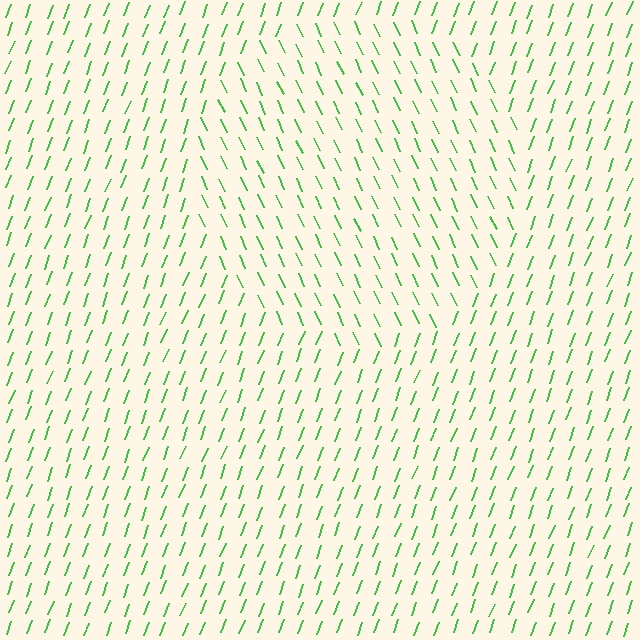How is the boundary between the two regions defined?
The boundary is defined purely by a change in line orientation (approximately 45 degrees difference). All lines are the same color and thickness.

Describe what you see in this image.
The image is filled with small green line segments. A circle region in the image has lines oriented differently from the surrounding lines, creating a visible texture boundary.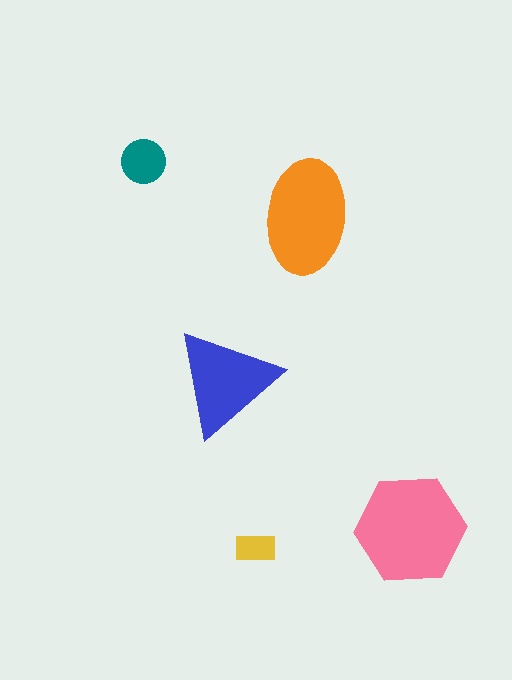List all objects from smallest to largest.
The yellow rectangle, the teal circle, the blue triangle, the orange ellipse, the pink hexagon.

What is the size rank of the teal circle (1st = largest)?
4th.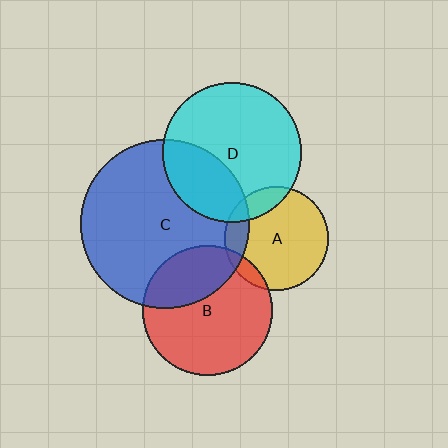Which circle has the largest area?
Circle C (blue).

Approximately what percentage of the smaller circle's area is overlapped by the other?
Approximately 30%.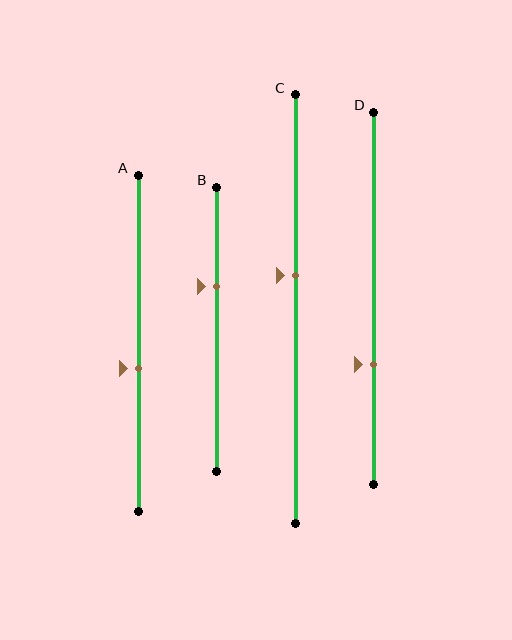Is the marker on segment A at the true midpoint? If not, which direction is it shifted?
No, the marker on segment A is shifted downward by about 8% of the segment length.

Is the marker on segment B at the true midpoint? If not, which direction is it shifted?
No, the marker on segment B is shifted upward by about 15% of the segment length.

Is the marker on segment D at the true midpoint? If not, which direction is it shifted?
No, the marker on segment D is shifted downward by about 18% of the segment length.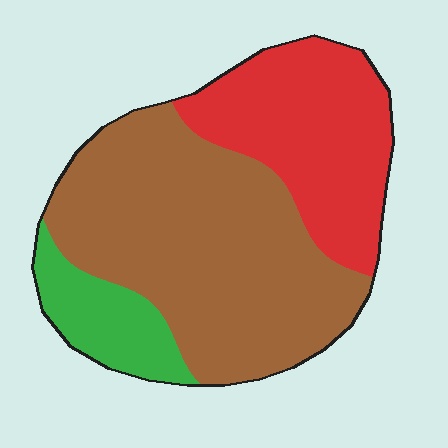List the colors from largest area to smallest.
From largest to smallest: brown, red, green.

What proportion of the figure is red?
Red covers 31% of the figure.